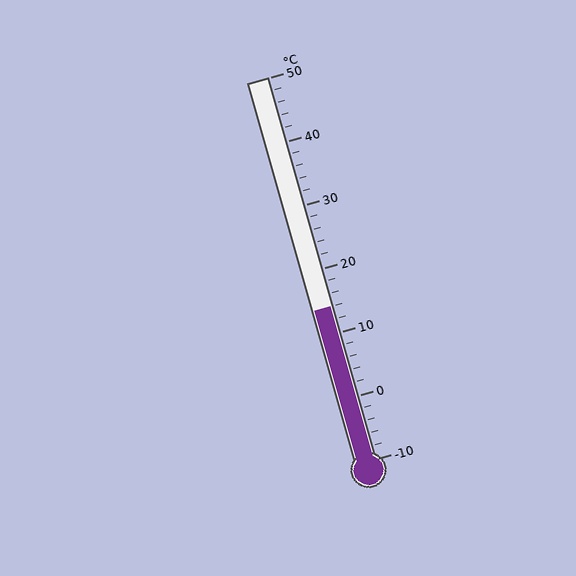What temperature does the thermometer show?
The thermometer shows approximately 14°C.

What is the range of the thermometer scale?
The thermometer scale ranges from -10°C to 50°C.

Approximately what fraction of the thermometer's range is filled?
The thermometer is filled to approximately 40% of its range.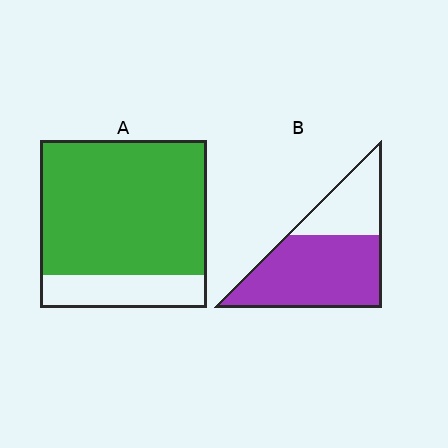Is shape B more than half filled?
Yes.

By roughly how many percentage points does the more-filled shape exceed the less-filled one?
By roughly 10 percentage points (A over B).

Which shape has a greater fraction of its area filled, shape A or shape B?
Shape A.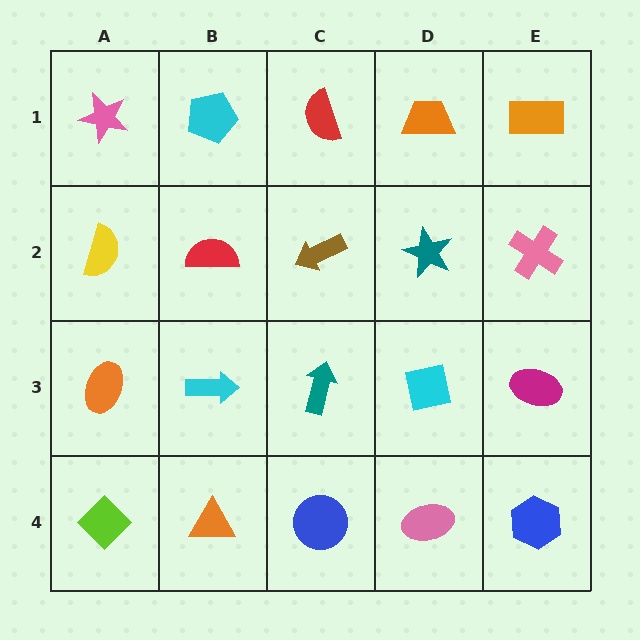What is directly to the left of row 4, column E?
A pink ellipse.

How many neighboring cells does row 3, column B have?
4.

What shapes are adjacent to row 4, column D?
A cyan square (row 3, column D), a blue circle (row 4, column C), a blue hexagon (row 4, column E).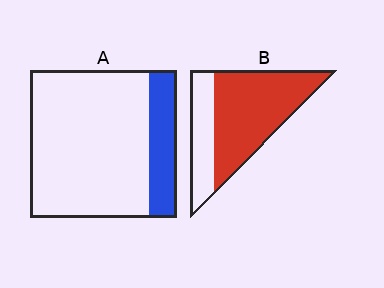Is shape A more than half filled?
No.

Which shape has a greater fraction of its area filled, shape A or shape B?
Shape B.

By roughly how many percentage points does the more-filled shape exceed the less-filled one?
By roughly 50 percentage points (B over A).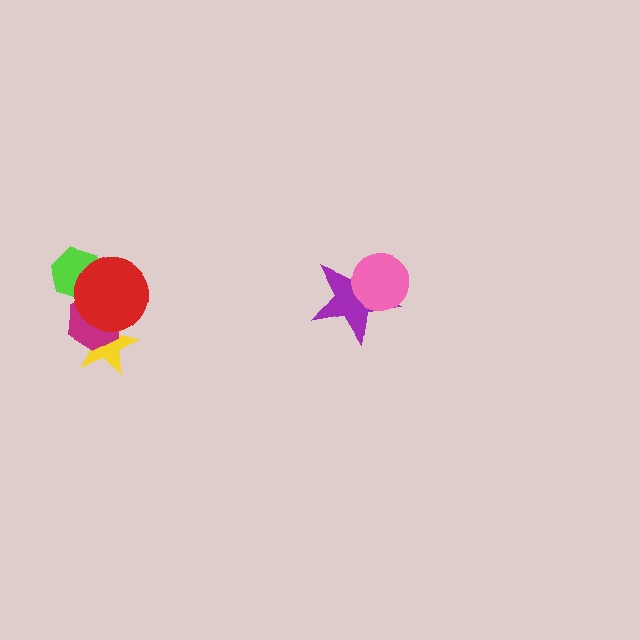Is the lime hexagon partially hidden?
Yes, it is partially covered by another shape.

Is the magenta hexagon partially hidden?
Yes, it is partially covered by another shape.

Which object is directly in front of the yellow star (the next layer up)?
The magenta hexagon is directly in front of the yellow star.